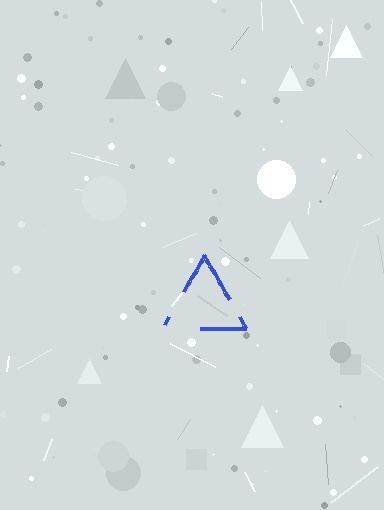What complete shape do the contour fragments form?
The contour fragments form a triangle.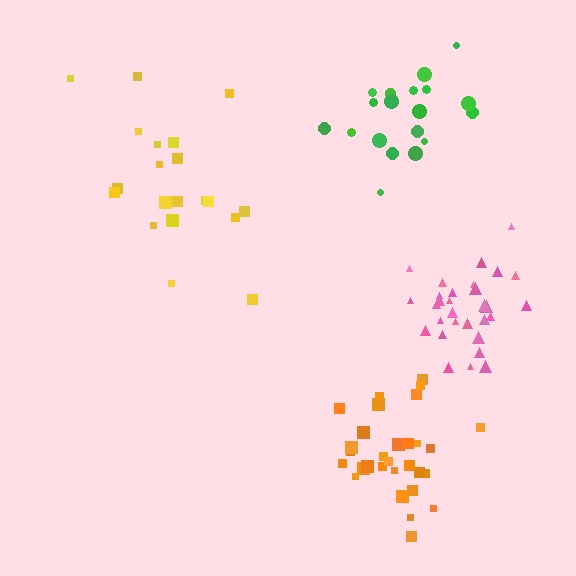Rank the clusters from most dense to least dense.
pink, orange, yellow, green.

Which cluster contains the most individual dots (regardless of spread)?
Orange (31).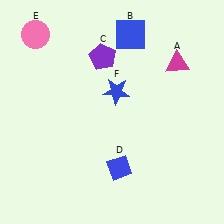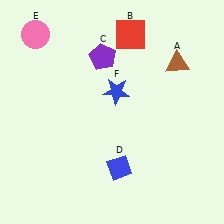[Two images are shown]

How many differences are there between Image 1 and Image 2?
There are 2 differences between the two images.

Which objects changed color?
A changed from magenta to brown. B changed from blue to red.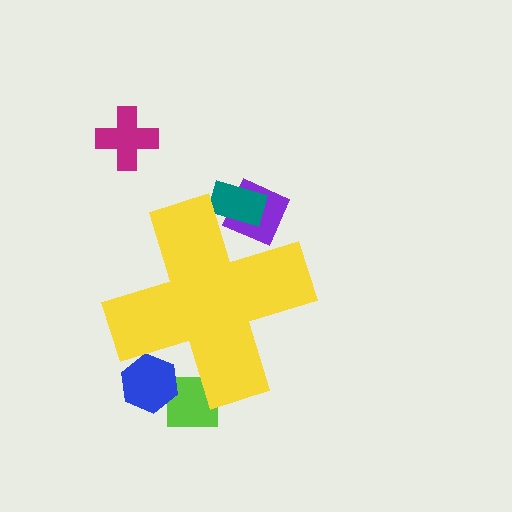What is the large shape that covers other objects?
A yellow cross.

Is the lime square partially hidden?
Yes, the lime square is partially hidden behind the yellow cross.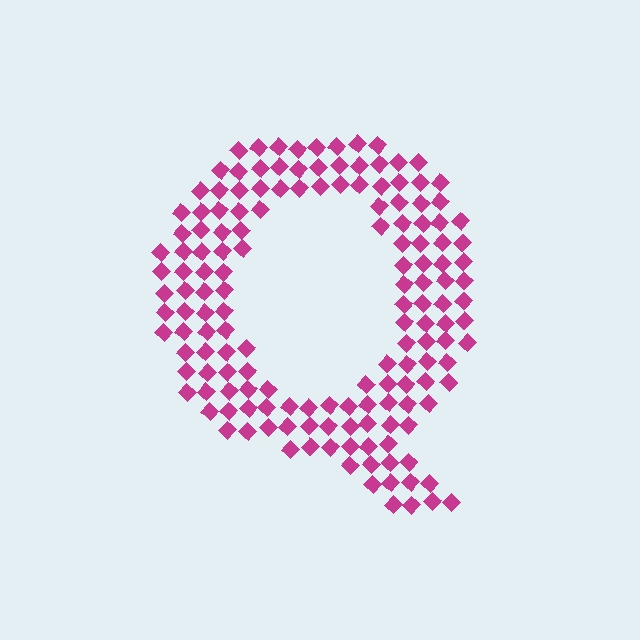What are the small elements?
The small elements are diamonds.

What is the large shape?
The large shape is the letter Q.